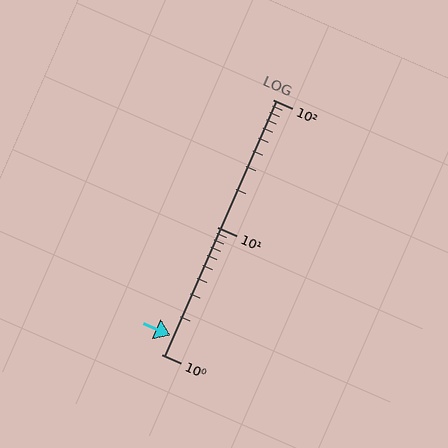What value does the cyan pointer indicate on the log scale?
The pointer indicates approximately 1.4.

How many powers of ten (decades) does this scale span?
The scale spans 2 decades, from 1 to 100.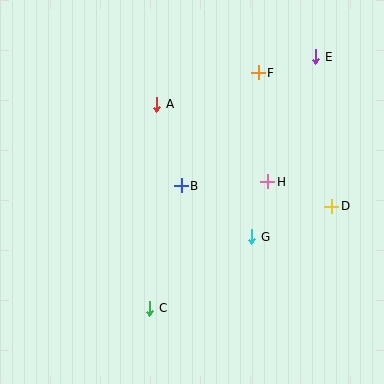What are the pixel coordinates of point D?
Point D is at (332, 206).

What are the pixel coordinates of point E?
Point E is at (316, 57).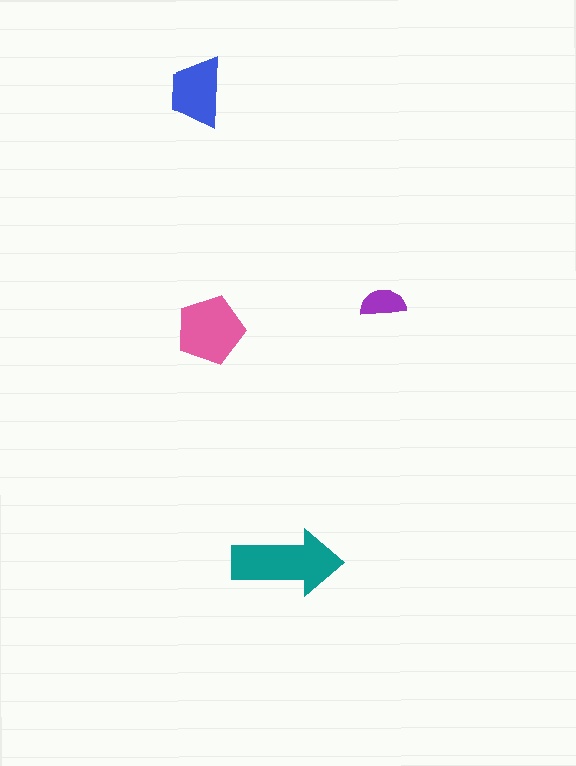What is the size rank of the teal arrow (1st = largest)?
1st.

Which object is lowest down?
The teal arrow is bottommost.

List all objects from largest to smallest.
The teal arrow, the pink pentagon, the blue trapezoid, the purple semicircle.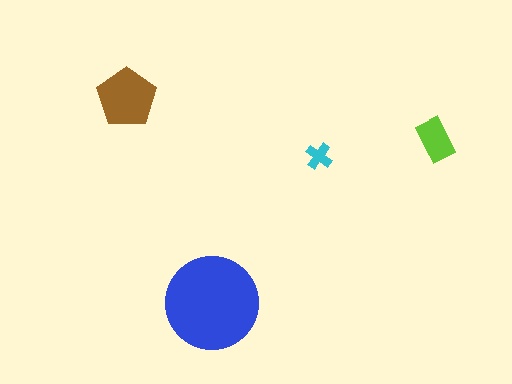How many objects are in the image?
There are 4 objects in the image.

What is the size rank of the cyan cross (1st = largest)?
4th.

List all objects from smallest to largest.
The cyan cross, the lime rectangle, the brown pentagon, the blue circle.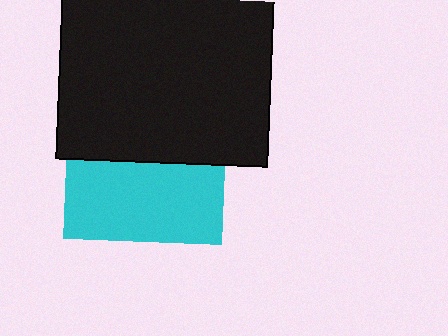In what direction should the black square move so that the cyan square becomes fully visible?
The black square should move up. That is the shortest direction to clear the overlap and leave the cyan square fully visible.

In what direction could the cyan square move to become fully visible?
The cyan square could move down. That would shift it out from behind the black square entirely.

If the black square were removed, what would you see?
You would see the complete cyan square.